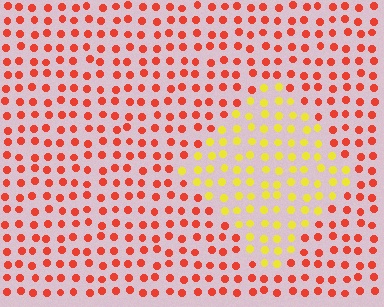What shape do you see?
I see a diamond.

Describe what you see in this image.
The image is filled with small red elements in a uniform arrangement. A diamond-shaped region is visible where the elements are tinted to a slightly different hue, forming a subtle color boundary.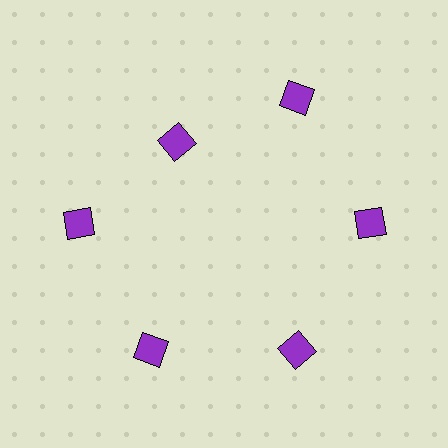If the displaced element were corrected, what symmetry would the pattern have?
It would have 6-fold rotational symmetry — the pattern would map onto itself every 60 degrees.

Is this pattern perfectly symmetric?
No. The 6 purple diamonds are arranged in a ring, but one element near the 11 o'clock position is pulled inward toward the center, breaking the 6-fold rotational symmetry.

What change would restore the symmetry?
The symmetry would be restored by moving it outward, back onto the ring so that all 6 diamonds sit at equal angles and equal distance from the center.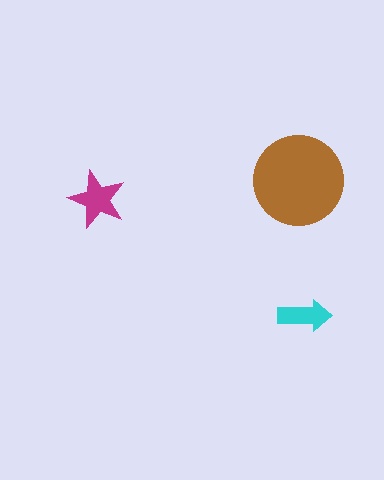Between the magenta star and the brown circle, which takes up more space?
The brown circle.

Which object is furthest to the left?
The magenta star is leftmost.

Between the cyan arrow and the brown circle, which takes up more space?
The brown circle.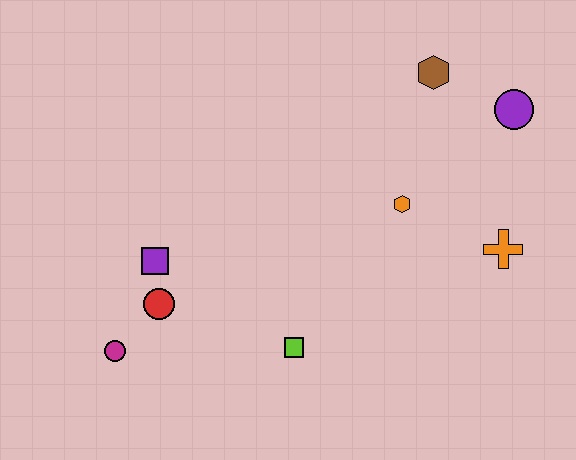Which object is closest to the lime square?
The red circle is closest to the lime square.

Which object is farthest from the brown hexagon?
The magenta circle is farthest from the brown hexagon.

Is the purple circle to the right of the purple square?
Yes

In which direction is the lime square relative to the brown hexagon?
The lime square is below the brown hexagon.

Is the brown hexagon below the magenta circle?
No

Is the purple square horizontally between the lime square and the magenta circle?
Yes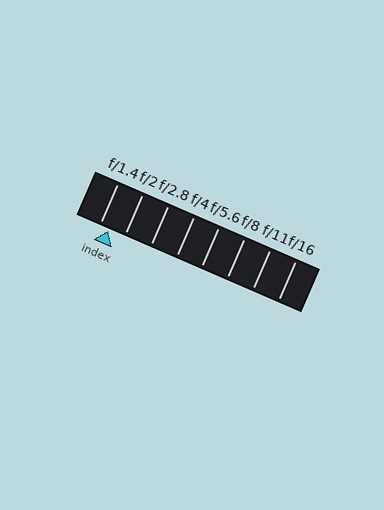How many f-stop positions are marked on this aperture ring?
There are 8 f-stop positions marked.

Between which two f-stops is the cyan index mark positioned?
The index mark is between f/1.4 and f/2.